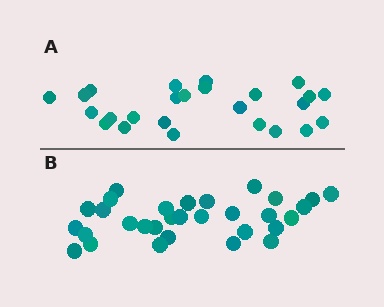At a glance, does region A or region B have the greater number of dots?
Region B (the bottom region) has more dots.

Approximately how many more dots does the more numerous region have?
Region B has about 6 more dots than region A.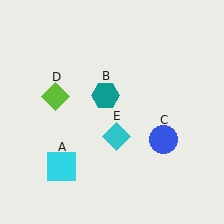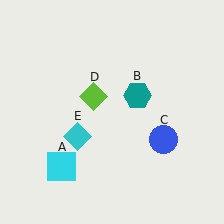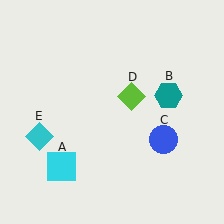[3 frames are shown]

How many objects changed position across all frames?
3 objects changed position: teal hexagon (object B), lime diamond (object D), cyan diamond (object E).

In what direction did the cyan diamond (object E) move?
The cyan diamond (object E) moved left.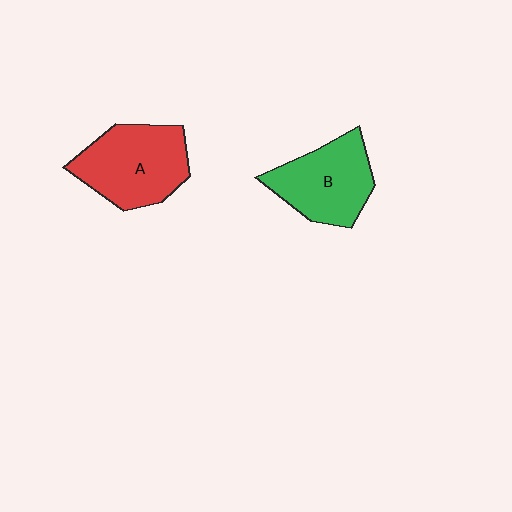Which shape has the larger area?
Shape A (red).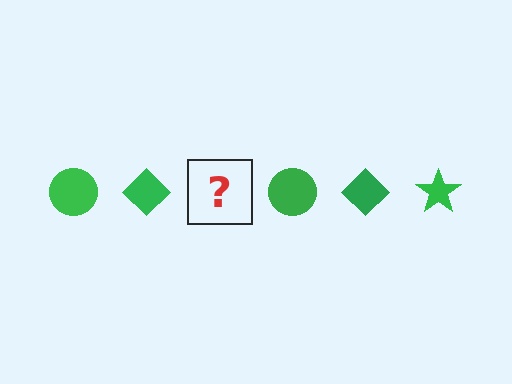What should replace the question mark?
The question mark should be replaced with a green star.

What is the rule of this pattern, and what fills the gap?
The rule is that the pattern cycles through circle, diamond, star shapes in green. The gap should be filled with a green star.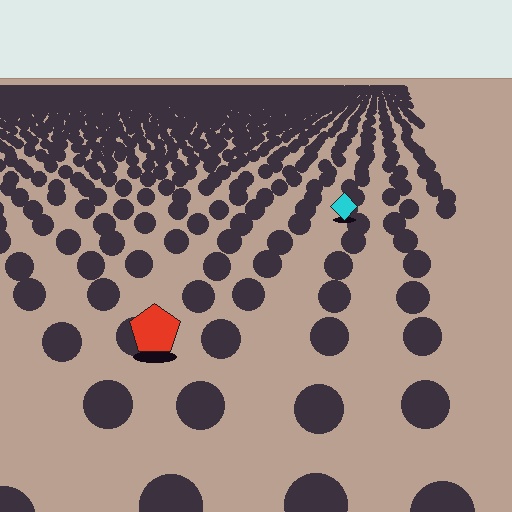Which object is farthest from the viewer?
The cyan diamond is farthest from the viewer. It appears smaller and the ground texture around it is denser.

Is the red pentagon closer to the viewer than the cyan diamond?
Yes. The red pentagon is closer — you can tell from the texture gradient: the ground texture is coarser near it.